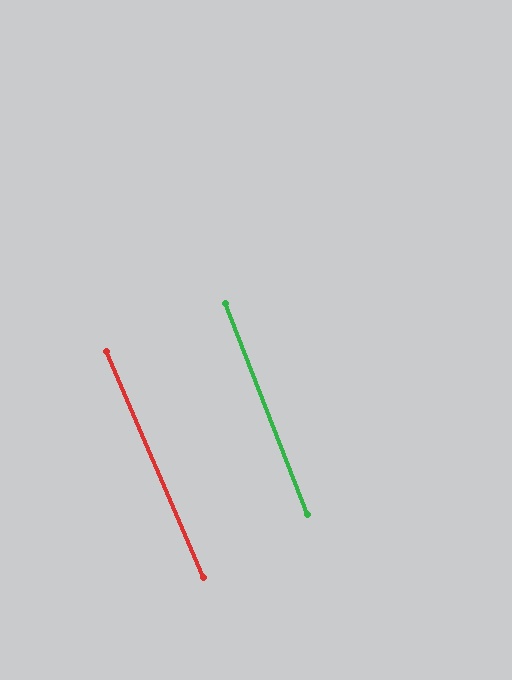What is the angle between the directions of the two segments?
Approximately 2 degrees.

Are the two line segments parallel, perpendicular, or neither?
Parallel — their directions differ by only 2.0°.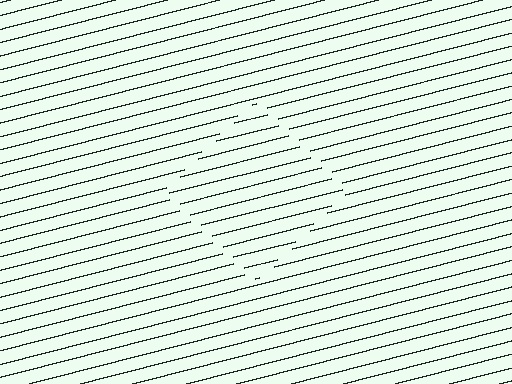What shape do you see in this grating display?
An illusory square. The interior of the shape contains the same grating, shifted by half a period — the contour is defined by the phase discontinuity where line-ends from the inner and outer gratings abut.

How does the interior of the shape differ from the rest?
The interior of the shape contains the same grating, shifted by half a period — the contour is defined by the phase discontinuity where line-ends from the inner and outer gratings abut.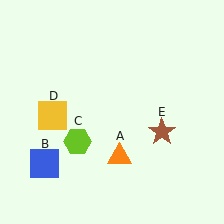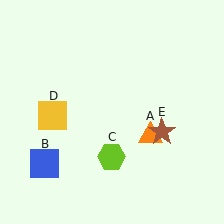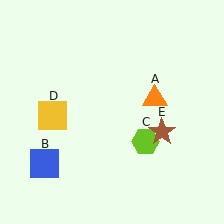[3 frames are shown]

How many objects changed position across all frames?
2 objects changed position: orange triangle (object A), lime hexagon (object C).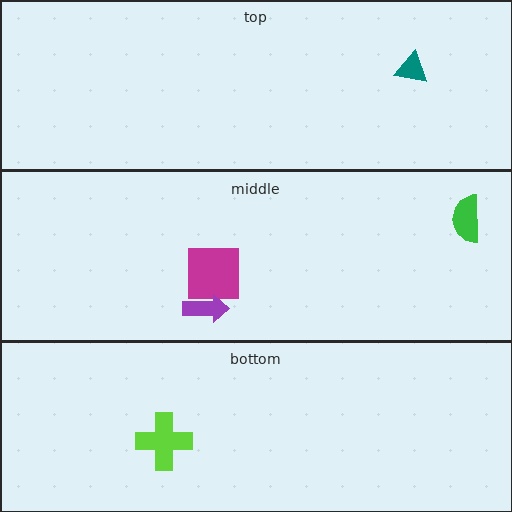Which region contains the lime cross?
The bottom region.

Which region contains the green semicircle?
The middle region.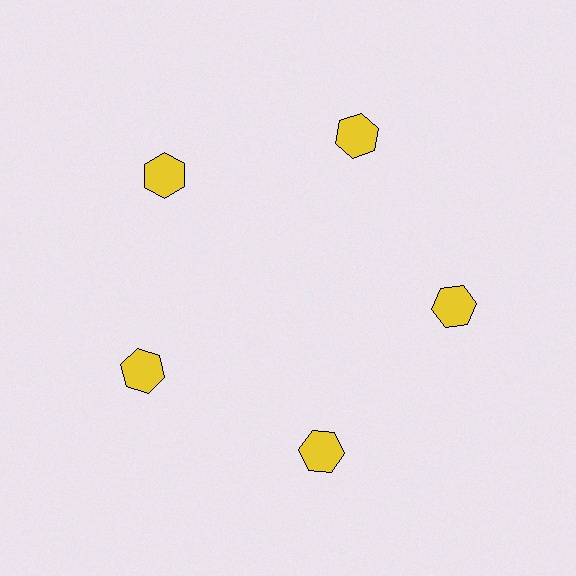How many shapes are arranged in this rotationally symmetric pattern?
There are 5 shapes, arranged in 5 groups of 1.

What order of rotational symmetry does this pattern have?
This pattern has 5-fold rotational symmetry.